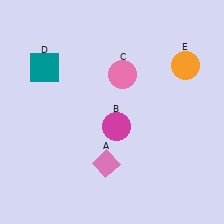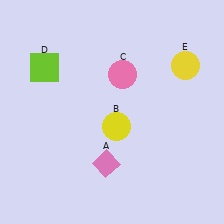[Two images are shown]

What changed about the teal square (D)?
In Image 1, D is teal. In Image 2, it changed to lime.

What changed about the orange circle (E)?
In Image 1, E is orange. In Image 2, it changed to yellow.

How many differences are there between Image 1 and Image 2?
There are 3 differences between the two images.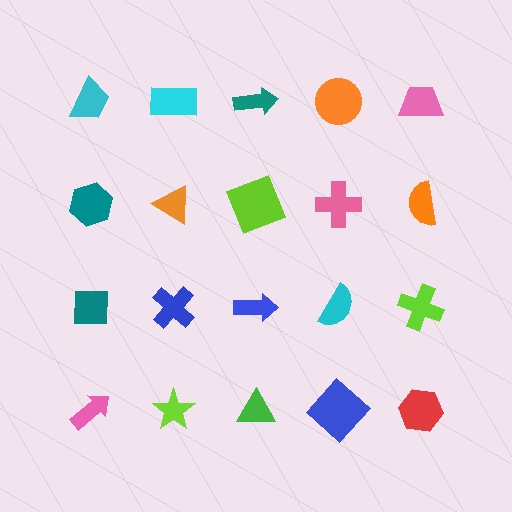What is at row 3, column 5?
A lime cross.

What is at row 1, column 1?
A cyan trapezoid.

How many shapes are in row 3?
5 shapes.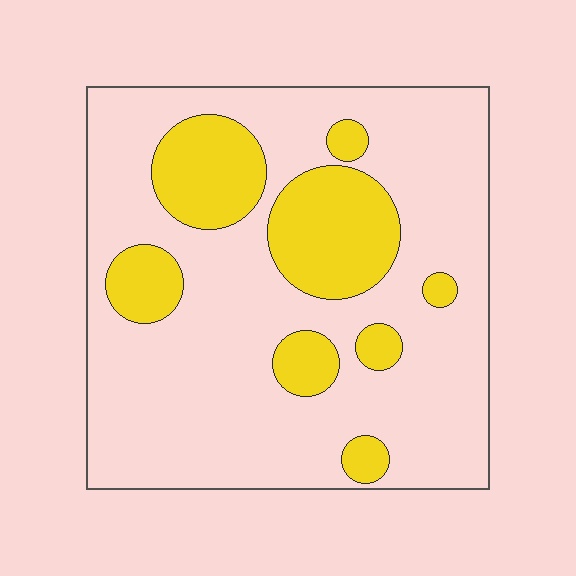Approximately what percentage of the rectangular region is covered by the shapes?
Approximately 25%.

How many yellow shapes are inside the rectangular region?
8.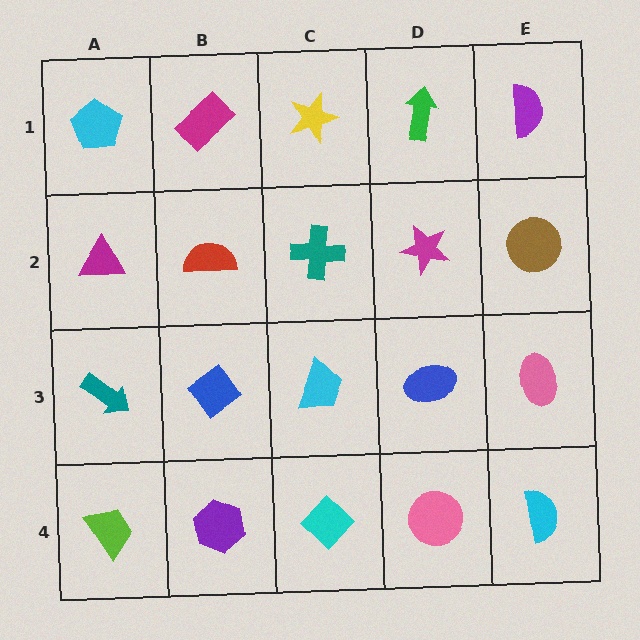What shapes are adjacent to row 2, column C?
A yellow star (row 1, column C), a cyan trapezoid (row 3, column C), a red semicircle (row 2, column B), a magenta star (row 2, column D).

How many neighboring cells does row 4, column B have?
3.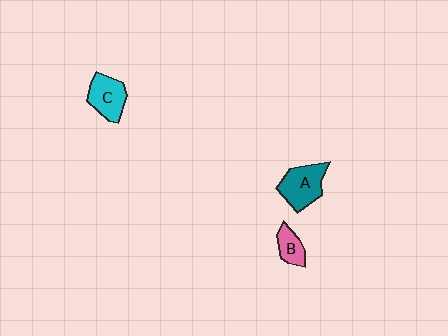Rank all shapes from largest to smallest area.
From largest to smallest: A (teal), C (cyan), B (pink).